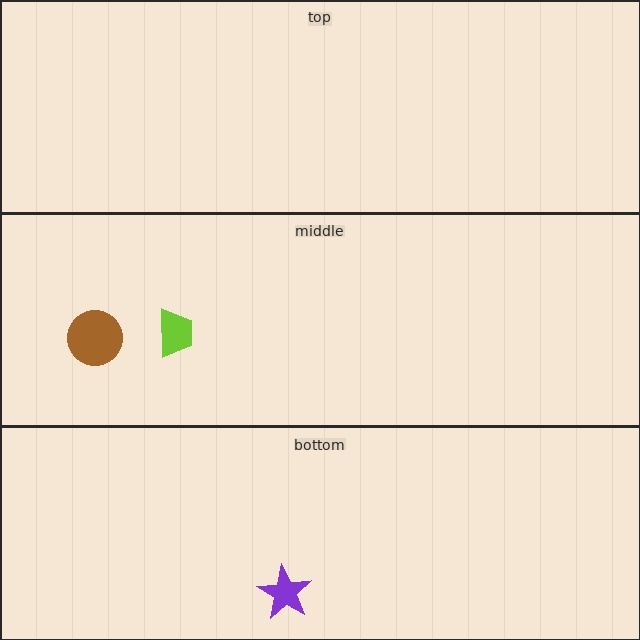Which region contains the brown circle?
The middle region.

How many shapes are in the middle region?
2.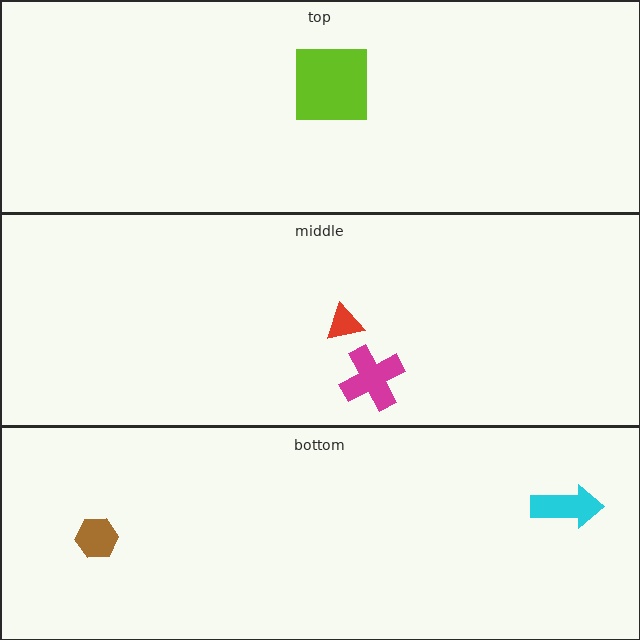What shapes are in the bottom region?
The cyan arrow, the brown hexagon.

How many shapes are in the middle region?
2.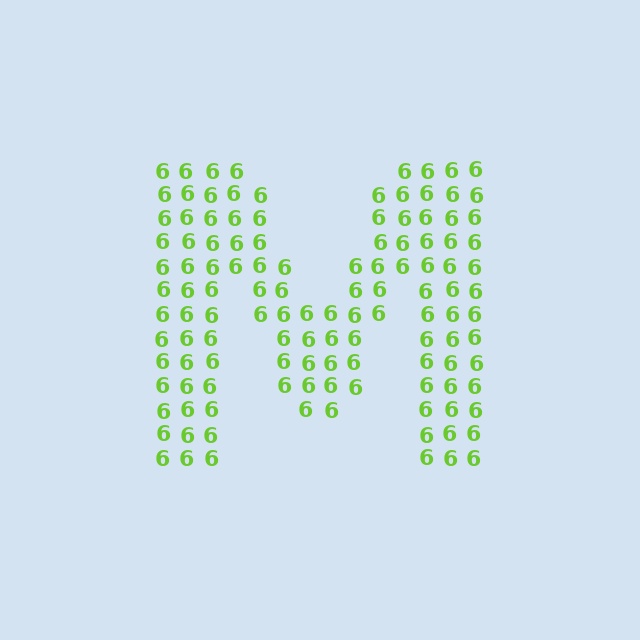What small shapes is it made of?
It is made of small digit 6's.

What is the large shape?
The large shape is the letter M.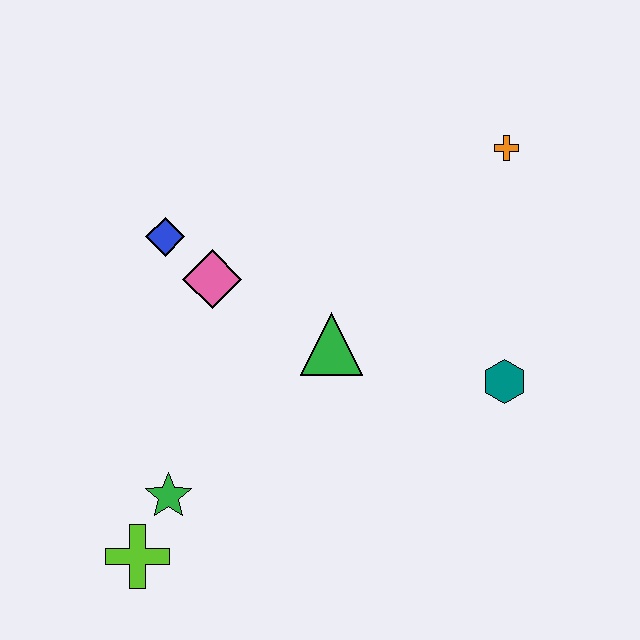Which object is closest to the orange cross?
The teal hexagon is closest to the orange cross.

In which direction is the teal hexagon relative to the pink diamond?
The teal hexagon is to the right of the pink diamond.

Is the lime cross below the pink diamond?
Yes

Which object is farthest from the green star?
The orange cross is farthest from the green star.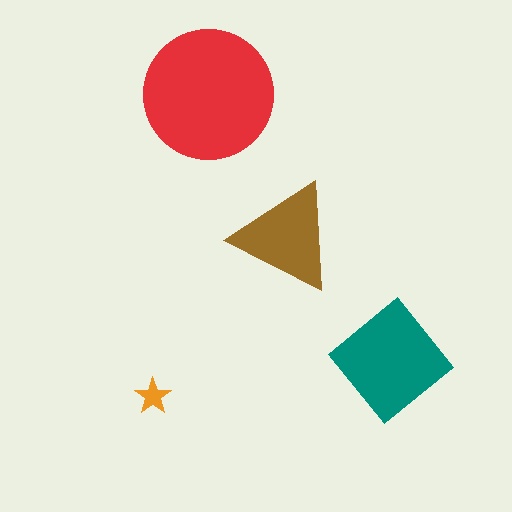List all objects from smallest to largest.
The orange star, the brown triangle, the teal diamond, the red circle.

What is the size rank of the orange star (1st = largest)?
4th.